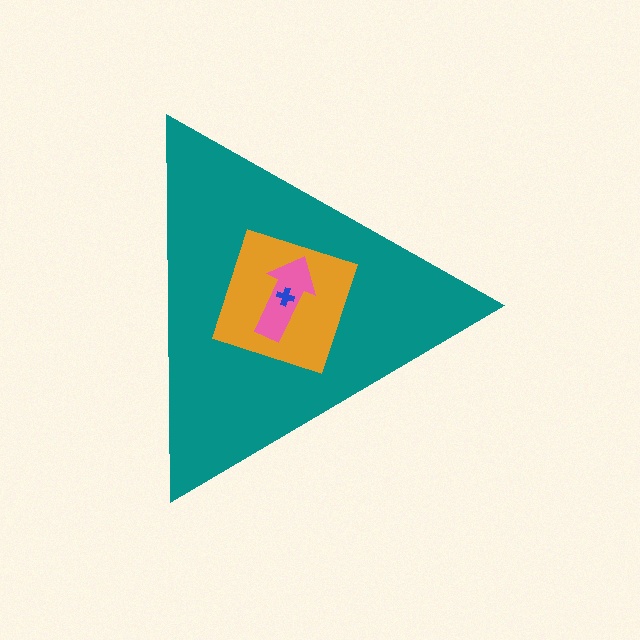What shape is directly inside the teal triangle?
The orange square.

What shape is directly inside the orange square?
The pink arrow.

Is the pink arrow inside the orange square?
Yes.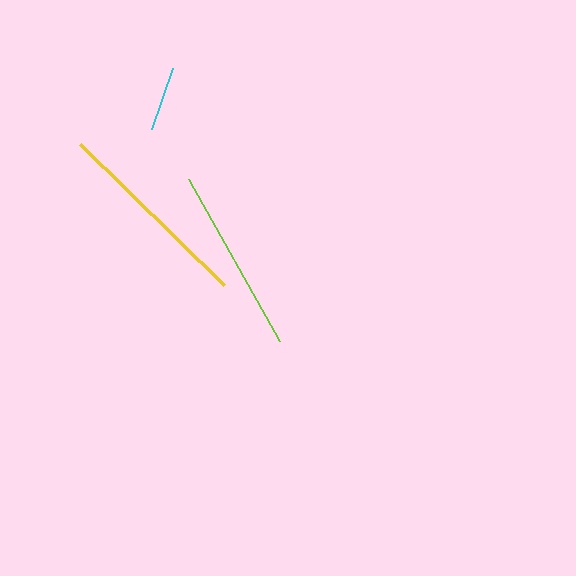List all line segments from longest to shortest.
From longest to shortest: yellow, lime, cyan.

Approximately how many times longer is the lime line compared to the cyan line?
The lime line is approximately 2.9 times the length of the cyan line.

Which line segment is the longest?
The yellow line is the longest at approximately 201 pixels.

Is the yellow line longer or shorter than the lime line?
The yellow line is longer than the lime line.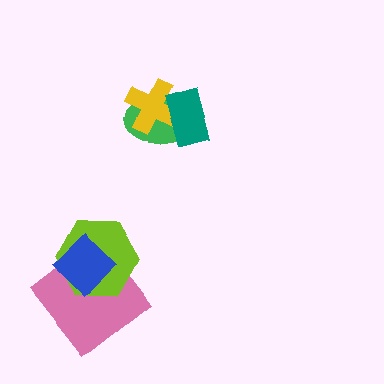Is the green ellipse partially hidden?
Yes, it is partially covered by another shape.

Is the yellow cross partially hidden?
Yes, it is partially covered by another shape.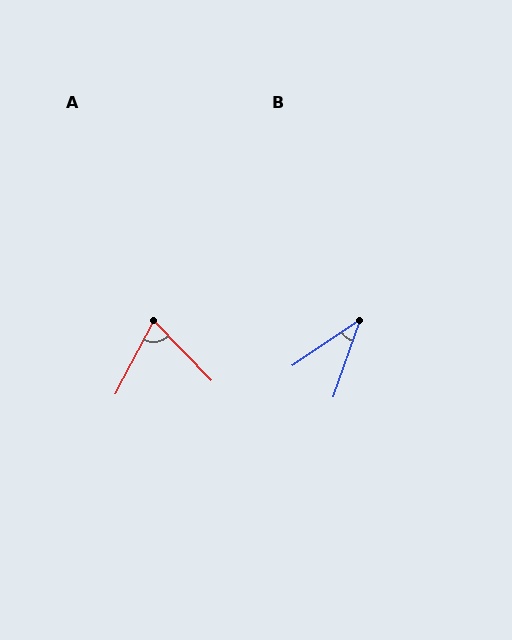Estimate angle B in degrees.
Approximately 37 degrees.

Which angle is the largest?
A, at approximately 72 degrees.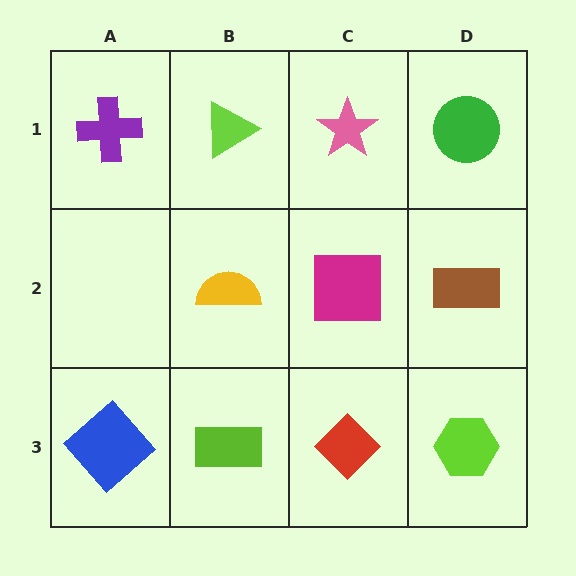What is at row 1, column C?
A pink star.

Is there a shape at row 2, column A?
No, that cell is empty.